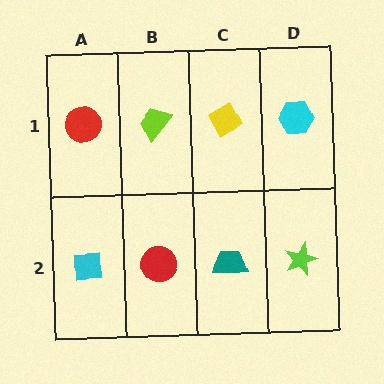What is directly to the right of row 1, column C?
A cyan hexagon.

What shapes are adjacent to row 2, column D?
A cyan hexagon (row 1, column D), a teal trapezoid (row 2, column C).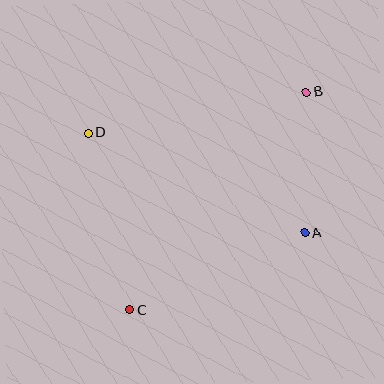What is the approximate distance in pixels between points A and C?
The distance between A and C is approximately 191 pixels.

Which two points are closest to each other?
Points A and B are closest to each other.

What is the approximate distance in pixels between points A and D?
The distance between A and D is approximately 239 pixels.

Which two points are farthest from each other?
Points B and C are farthest from each other.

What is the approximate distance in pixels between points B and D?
The distance between B and D is approximately 222 pixels.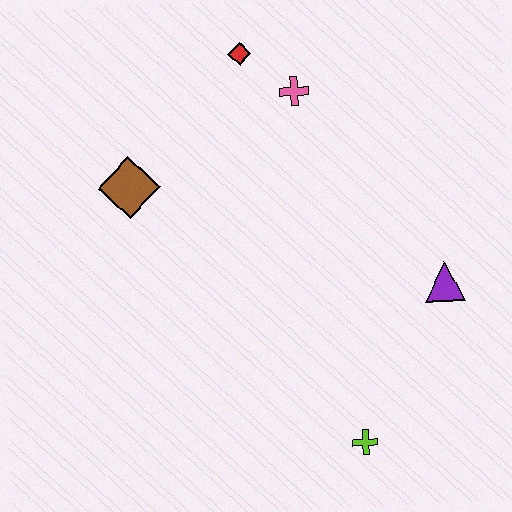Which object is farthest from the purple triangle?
The brown diamond is farthest from the purple triangle.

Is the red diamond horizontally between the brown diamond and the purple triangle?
Yes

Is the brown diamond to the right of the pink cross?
No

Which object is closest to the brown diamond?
The red diamond is closest to the brown diamond.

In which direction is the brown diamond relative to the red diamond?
The brown diamond is below the red diamond.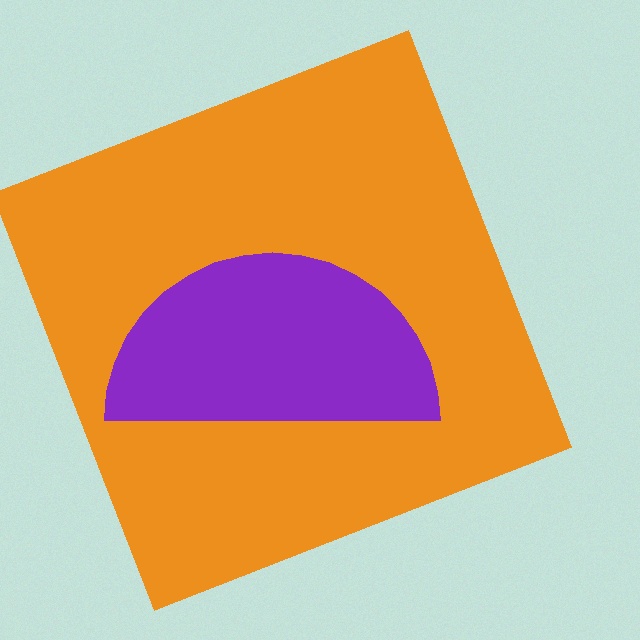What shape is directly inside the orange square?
The purple semicircle.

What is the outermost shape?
The orange square.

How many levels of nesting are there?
2.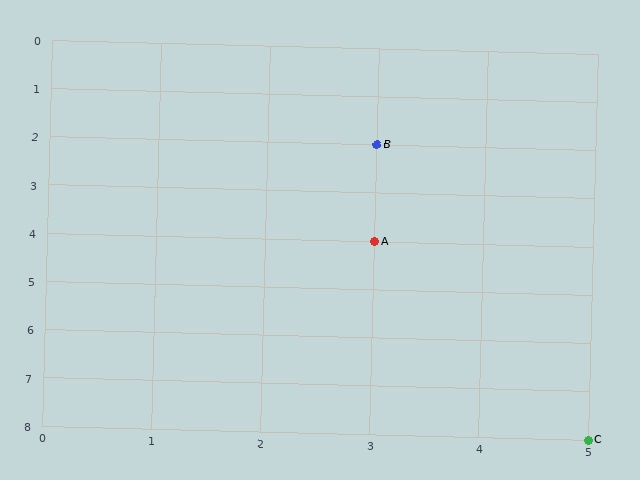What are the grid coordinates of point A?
Point A is at grid coordinates (3, 4).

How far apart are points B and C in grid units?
Points B and C are 2 columns and 6 rows apart (about 6.3 grid units diagonally).